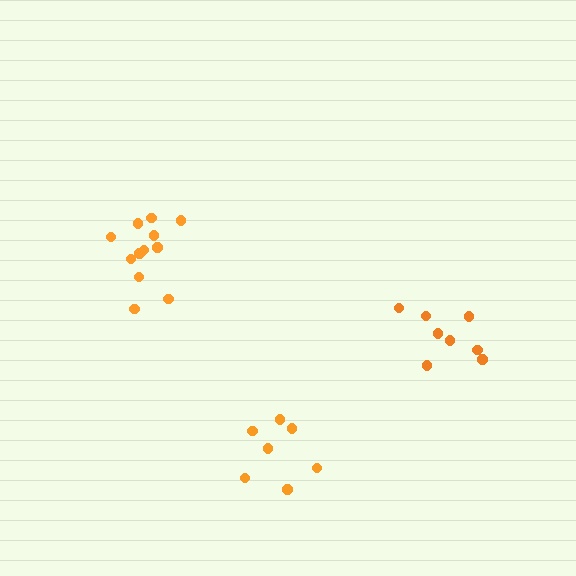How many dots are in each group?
Group 1: 12 dots, Group 2: 8 dots, Group 3: 7 dots (27 total).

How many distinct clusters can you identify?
There are 3 distinct clusters.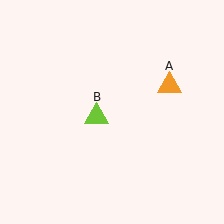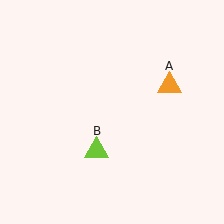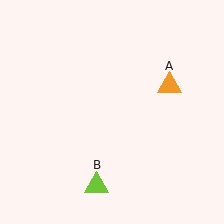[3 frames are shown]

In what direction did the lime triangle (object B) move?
The lime triangle (object B) moved down.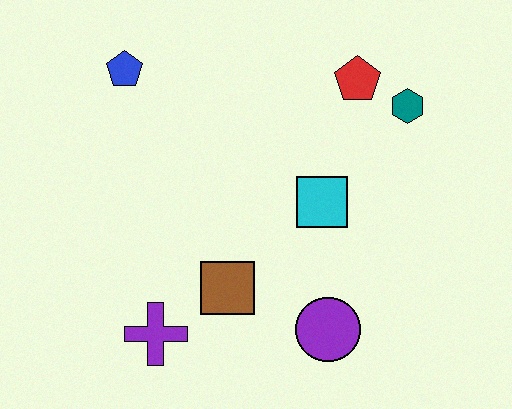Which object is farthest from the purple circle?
The blue pentagon is farthest from the purple circle.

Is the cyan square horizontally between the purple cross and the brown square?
No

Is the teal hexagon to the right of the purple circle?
Yes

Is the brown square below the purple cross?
No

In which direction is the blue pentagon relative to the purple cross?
The blue pentagon is above the purple cross.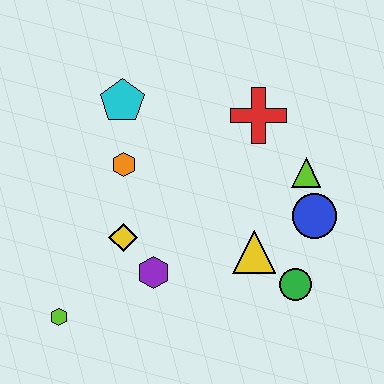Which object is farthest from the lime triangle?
The lime hexagon is farthest from the lime triangle.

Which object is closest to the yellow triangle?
The green circle is closest to the yellow triangle.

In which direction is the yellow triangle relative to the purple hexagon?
The yellow triangle is to the right of the purple hexagon.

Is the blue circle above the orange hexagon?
No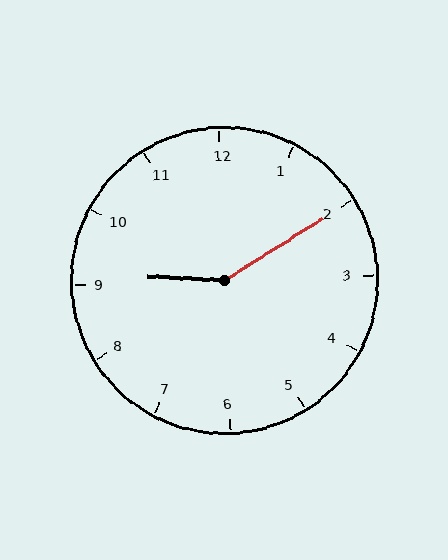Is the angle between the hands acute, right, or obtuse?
It is obtuse.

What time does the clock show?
9:10.